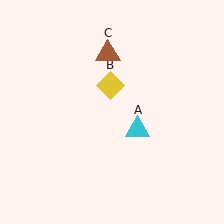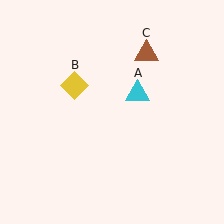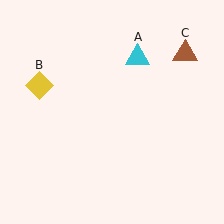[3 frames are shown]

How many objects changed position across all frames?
3 objects changed position: cyan triangle (object A), yellow diamond (object B), brown triangle (object C).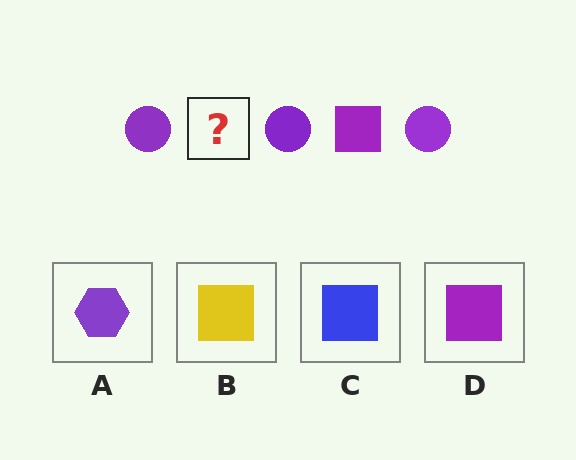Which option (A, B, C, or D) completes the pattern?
D.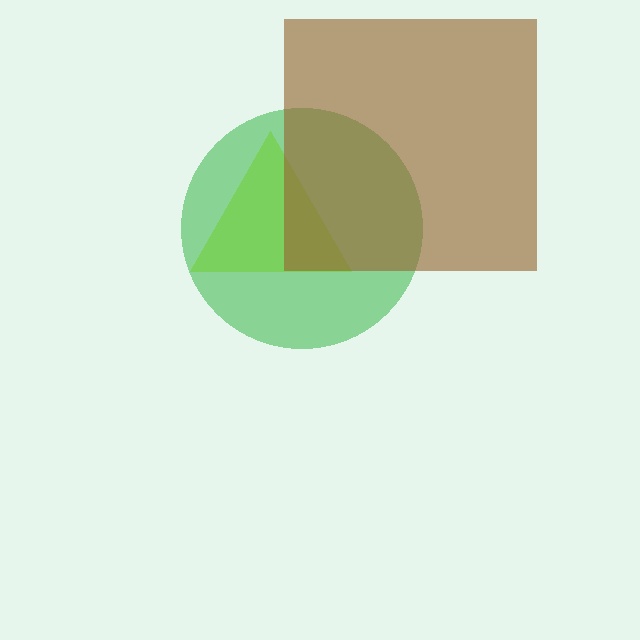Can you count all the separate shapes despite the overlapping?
Yes, there are 3 separate shapes.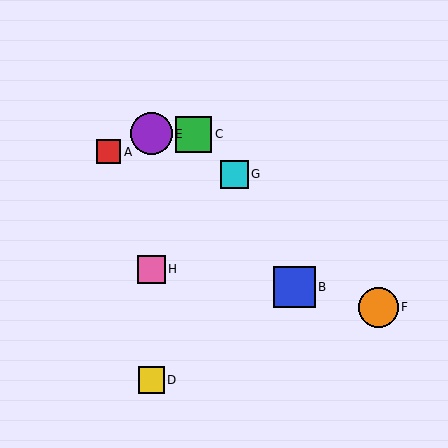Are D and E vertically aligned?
Yes, both are at x≈151.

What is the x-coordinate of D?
Object D is at x≈151.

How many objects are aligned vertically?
3 objects (D, E, H) are aligned vertically.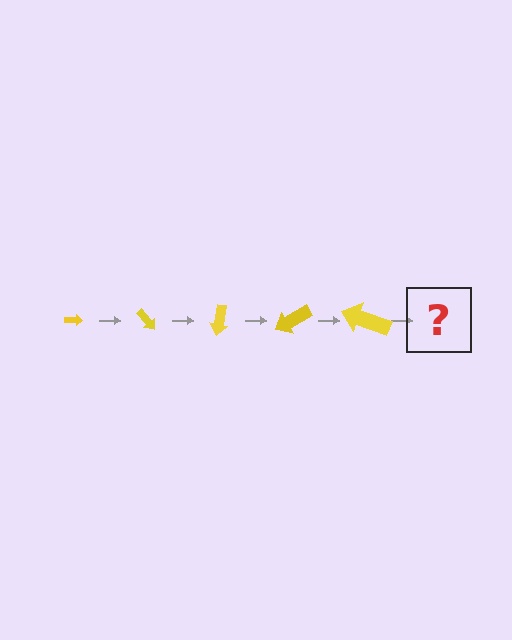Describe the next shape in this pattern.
It should be an arrow, larger than the previous one and rotated 250 degrees from the start.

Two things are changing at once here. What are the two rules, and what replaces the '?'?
The two rules are that the arrow grows larger each step and it rotates 50 degrees each step. The '?' should be an arrow, larger than the previous one and rotated 250 degrees from the start.